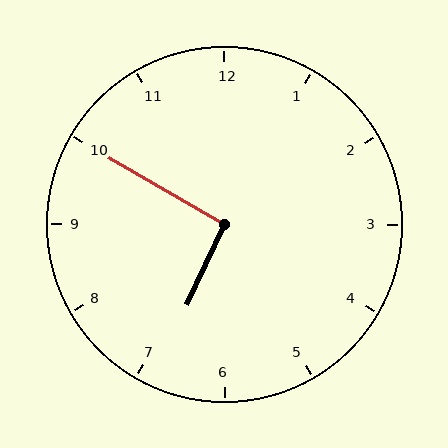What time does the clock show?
6:50.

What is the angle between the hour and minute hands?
Approximately 95 degrees.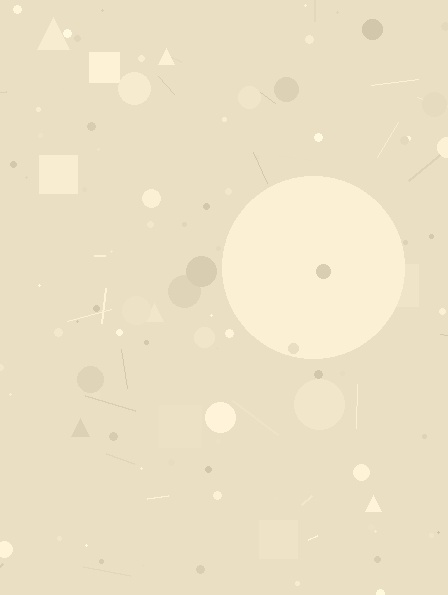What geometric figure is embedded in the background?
A circle is embedded in the background.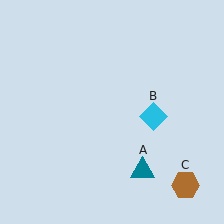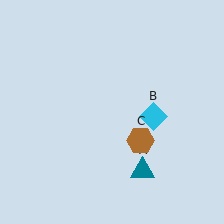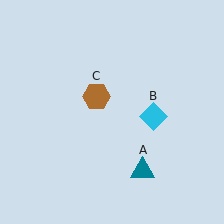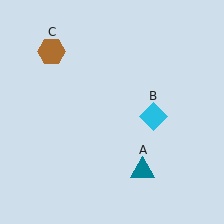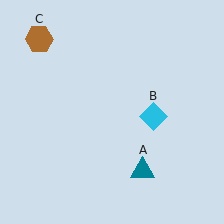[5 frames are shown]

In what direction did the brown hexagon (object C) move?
The brown hexagon (object C) moved up and to the left.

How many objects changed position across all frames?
1 object changed position: brown hexagon (object C).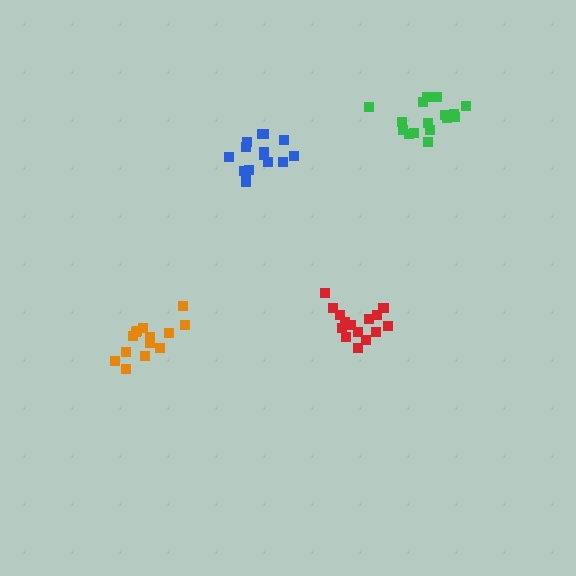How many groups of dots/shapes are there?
There are 4 groups.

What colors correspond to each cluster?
The clusters are colored: red, blue, orange, green.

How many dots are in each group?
Group 1: 15 dots, Group 2: 15 dots, Group 3: 14 dots, Group 4: 16 dots (60 total).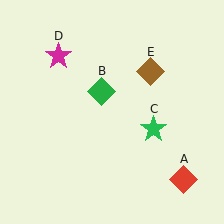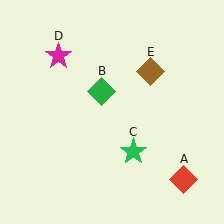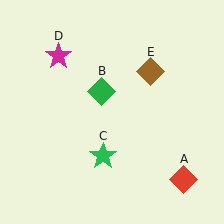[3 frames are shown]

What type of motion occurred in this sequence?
The green star (object C) rotated clockwise around the center of the scene.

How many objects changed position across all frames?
1 object changed position: green star (object C).